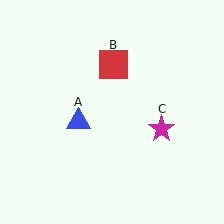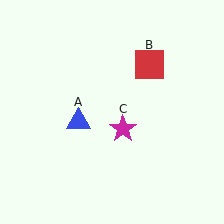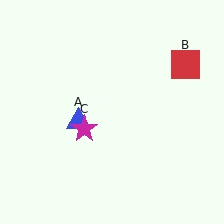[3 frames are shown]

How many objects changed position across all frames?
2 objects changed position: red square (object B), magenta star (object C).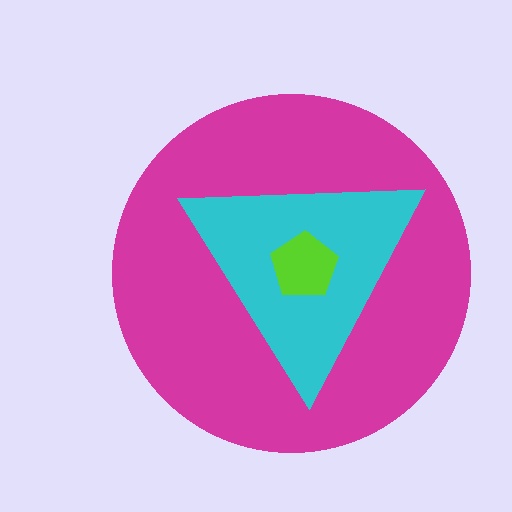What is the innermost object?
The lime pentagon.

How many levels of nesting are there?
3.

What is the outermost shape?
The magenta circle.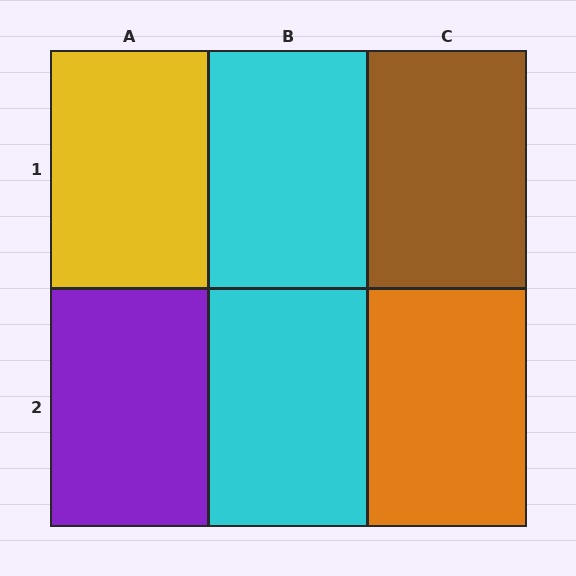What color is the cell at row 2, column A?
Purple.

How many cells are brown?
1 cell is brown.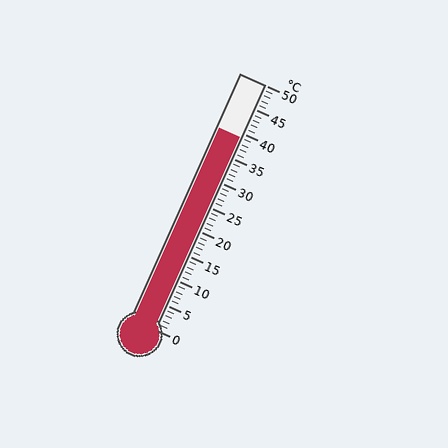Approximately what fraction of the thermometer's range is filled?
The thermometer is filled to approximately 80% of its range.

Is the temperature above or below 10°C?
The temperature is above 10°C.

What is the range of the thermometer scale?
The thermometer scale ranges from 0°C to 50°C.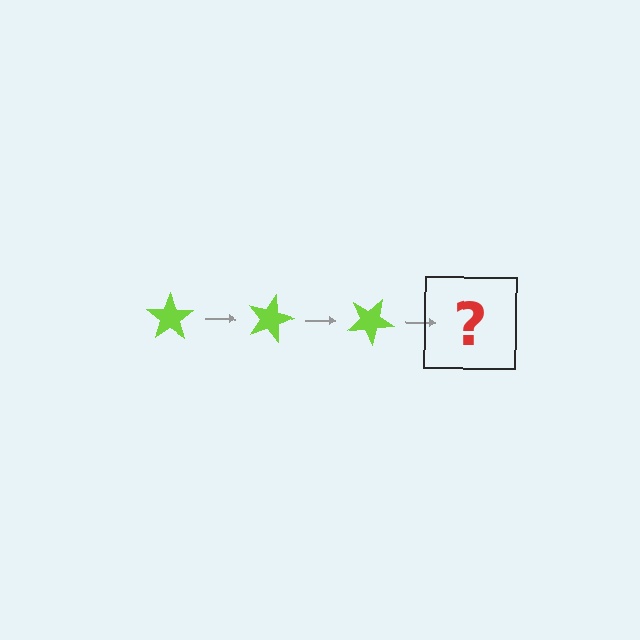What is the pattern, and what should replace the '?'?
The pattern is that the star rotates 15 degrees each step. The '?' should be a lime star rotated 45 degrees.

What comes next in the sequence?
The next element should be a lime star rotated 45 degrees.